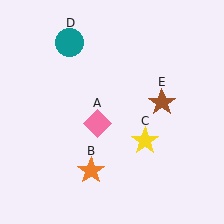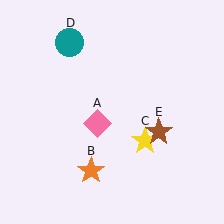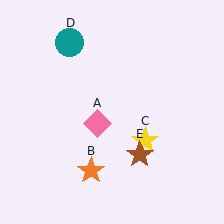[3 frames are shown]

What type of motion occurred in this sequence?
The brown star (object E) rotated clockwise around the center of the scene.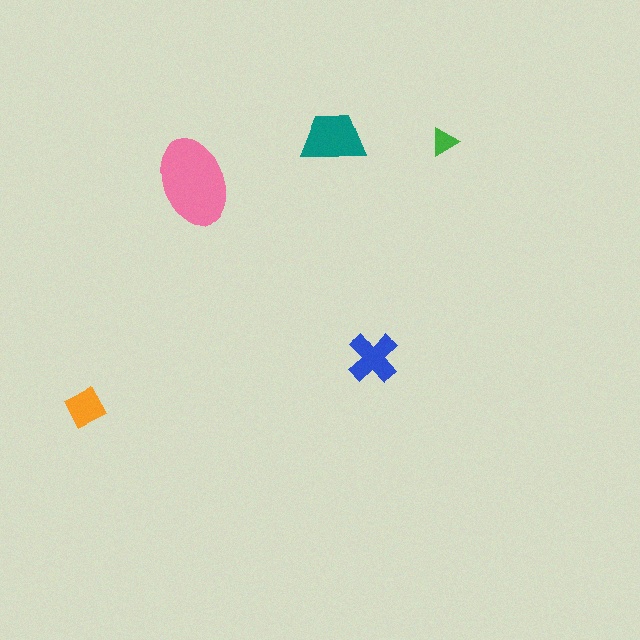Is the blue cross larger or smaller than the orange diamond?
Larger.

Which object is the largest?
The pink ellipse.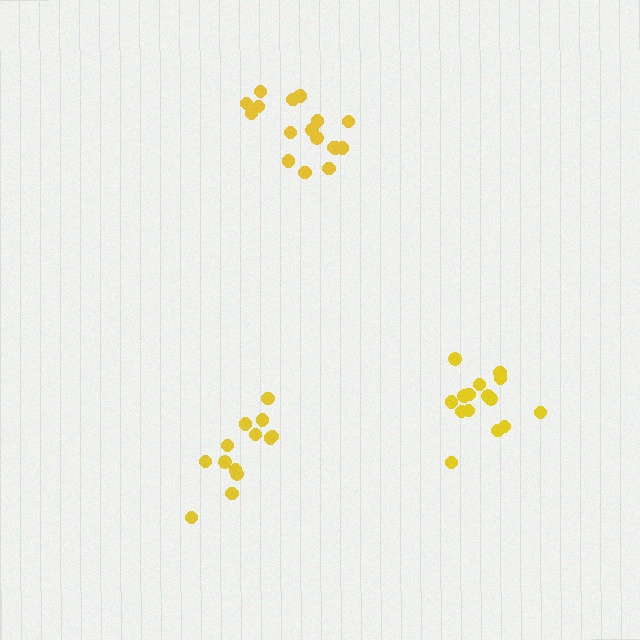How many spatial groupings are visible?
There are 3 spatial groupings.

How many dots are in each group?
Group 1: 16 dots, Group 2: 18 dots, Group 3: 13 dots (47 total).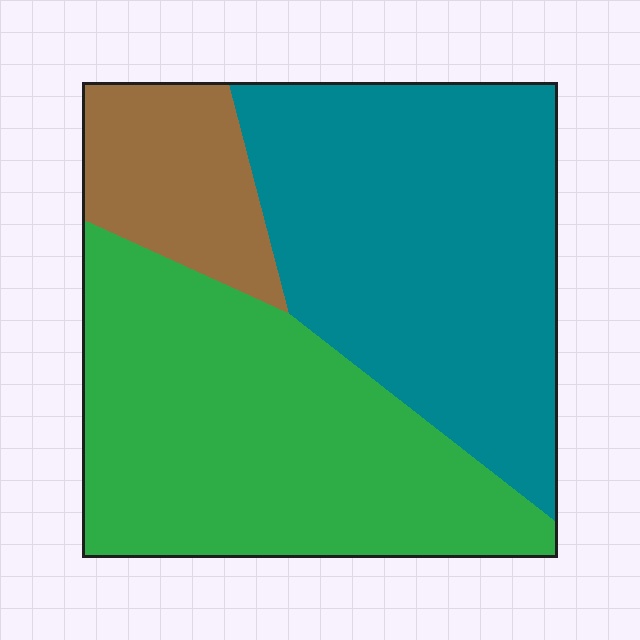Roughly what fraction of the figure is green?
Green covers 43% of the figure.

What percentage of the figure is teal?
Teal covers roughly 45% of the figure.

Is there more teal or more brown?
Teal.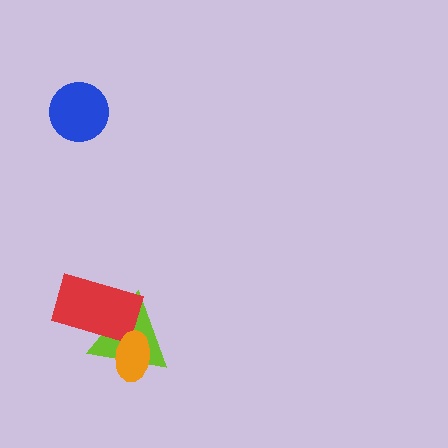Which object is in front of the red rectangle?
The orange ellipse is in front of the red rectangle.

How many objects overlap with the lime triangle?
2 objects overlap with the lime triangle.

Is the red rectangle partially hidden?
Yes, it is partially covered by another shape.